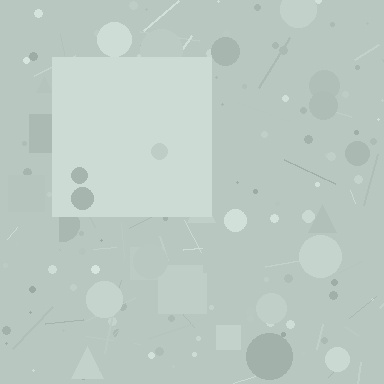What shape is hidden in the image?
A square is hidden in the image.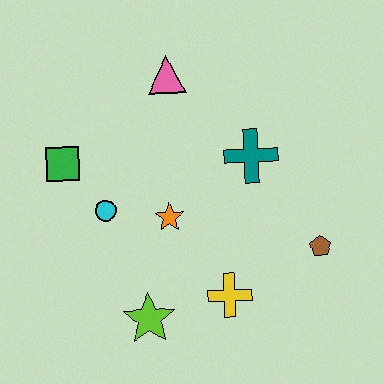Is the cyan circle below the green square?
Yes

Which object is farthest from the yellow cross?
The pink triangle is farthest from the yellow cross.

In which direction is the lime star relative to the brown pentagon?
The lime star is to the left of the brown pentagon.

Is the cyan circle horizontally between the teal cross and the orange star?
No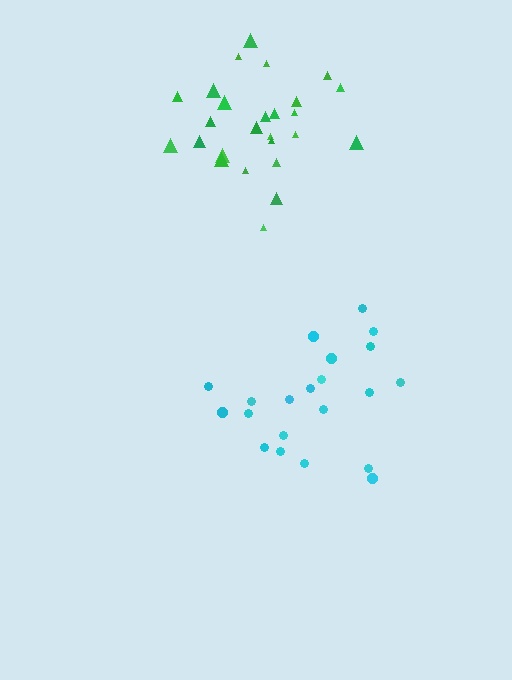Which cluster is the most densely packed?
Green.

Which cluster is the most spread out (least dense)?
Cyan.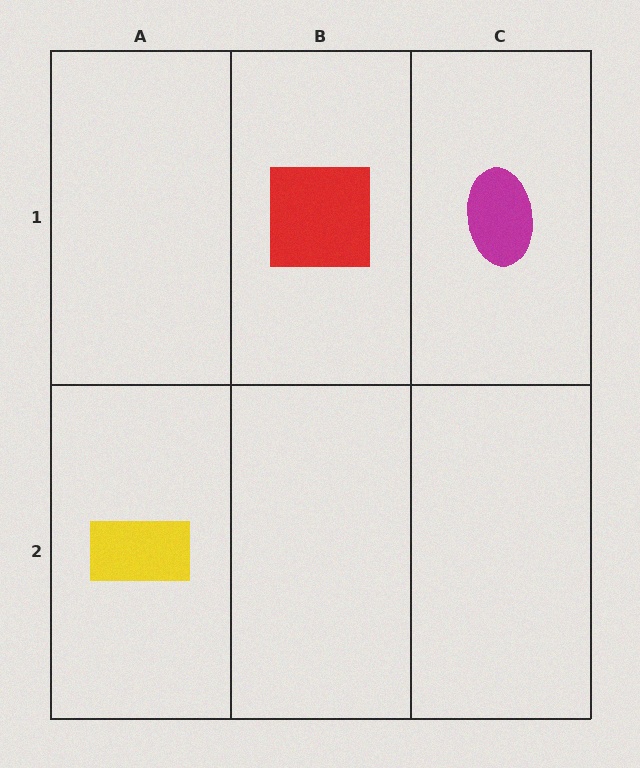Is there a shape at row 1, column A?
No, that cell is empty.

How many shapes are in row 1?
2 shapes.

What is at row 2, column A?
A yellow rectangle.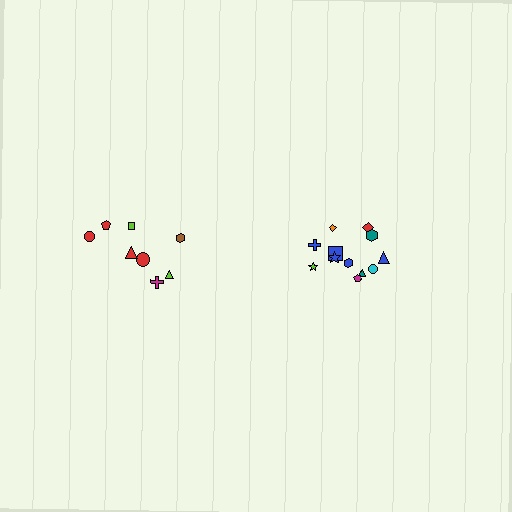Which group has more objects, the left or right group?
The right group.